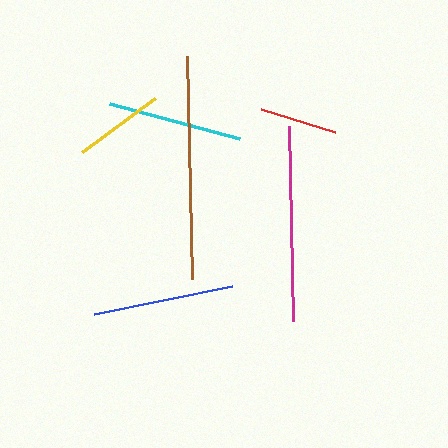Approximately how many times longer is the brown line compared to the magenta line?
The brown line is approximately 1.1 times the length of the magenta line.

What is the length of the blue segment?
The blue segment is approximately 141 pixels long.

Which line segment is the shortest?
The red line is the shortest at approximately 77 pixels.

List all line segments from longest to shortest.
From longest to shortest: brown, magenta, blue, cyan, yellow, red.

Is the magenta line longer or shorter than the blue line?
The magenta line is longer than the blue line.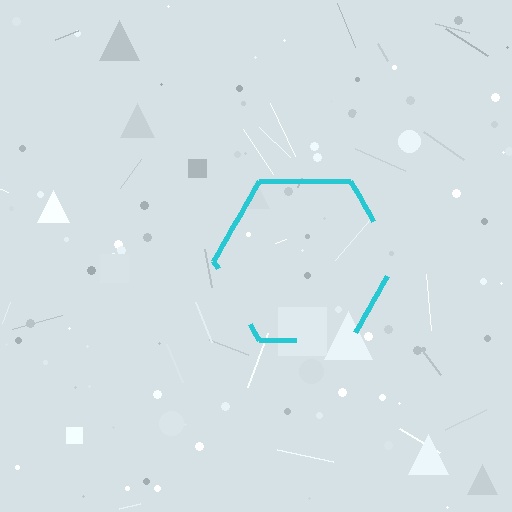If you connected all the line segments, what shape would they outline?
They would outline a hexagon.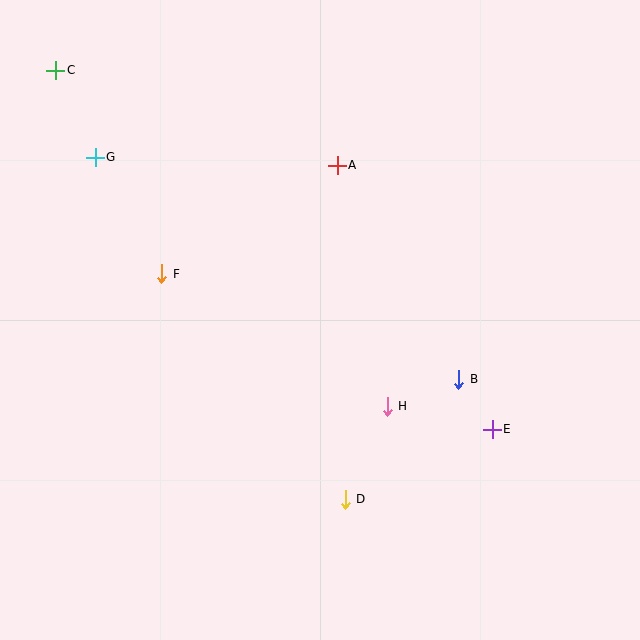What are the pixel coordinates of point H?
Point H is at (387, 406).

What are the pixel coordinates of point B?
Point B is at (459, 379).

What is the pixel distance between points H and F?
The distance between H and F is 262 pixels.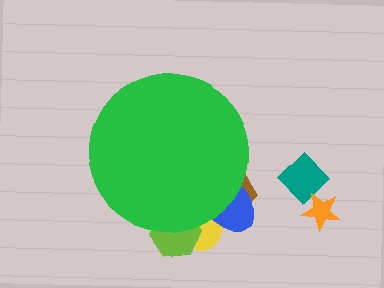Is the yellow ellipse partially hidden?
Yes, the yellow ellipse is partially hidden behind the green circle.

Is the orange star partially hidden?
No, the orange star is fully visible.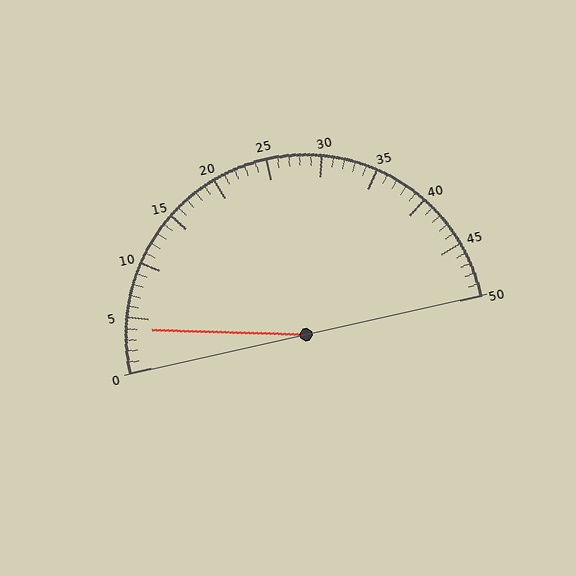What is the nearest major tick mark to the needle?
The nearest major tick mark is 5.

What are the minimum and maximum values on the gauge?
The gauge ranges from 0 to 50.